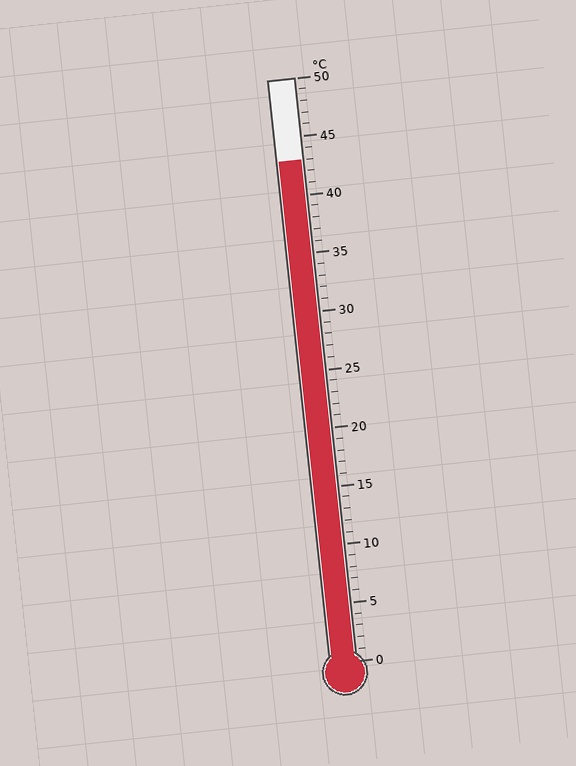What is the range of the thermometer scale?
The thermometer scale ranges from 0°C to 50°C.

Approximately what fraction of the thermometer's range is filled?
The thermometer is filled to approximately 85% of its range.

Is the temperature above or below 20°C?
The temperature is above 20°C.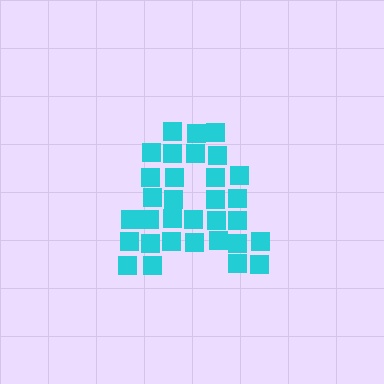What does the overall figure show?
The overall figure shows the letter A.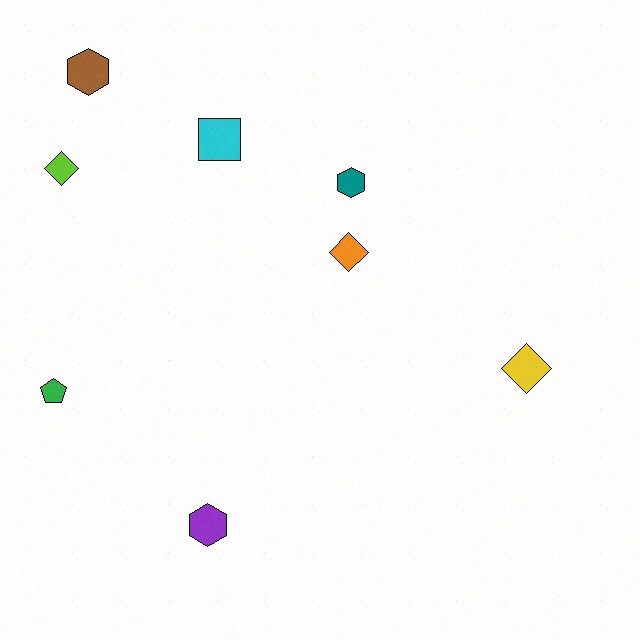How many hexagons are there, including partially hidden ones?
There are 3 hexagons.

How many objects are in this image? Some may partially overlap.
There are 8 objects.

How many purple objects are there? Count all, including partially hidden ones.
There is 1 purple object.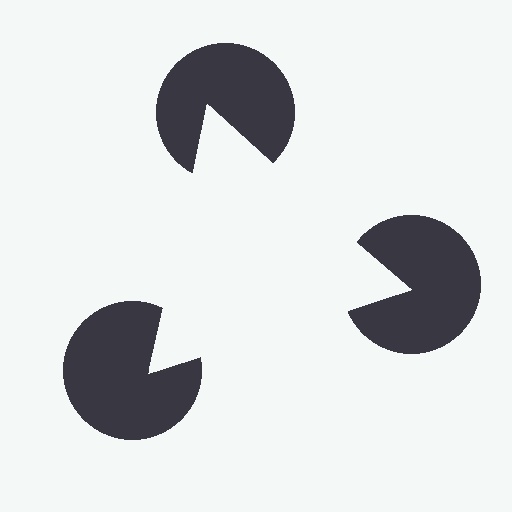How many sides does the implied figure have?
3 sides.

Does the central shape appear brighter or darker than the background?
It typically appears slightly brighter than the background, even though no actual brightness change is drawn.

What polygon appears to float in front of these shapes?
An illusory triangle — its edges are inferred from the aligned wedge cuts in the pac-man discs, not physically drawn.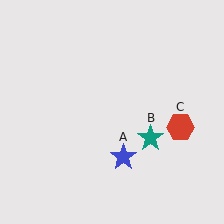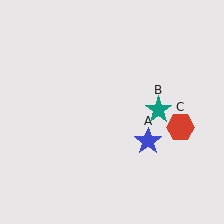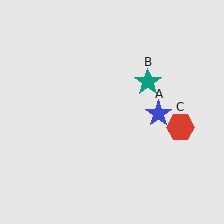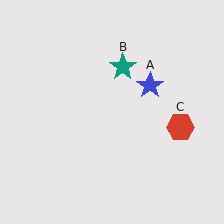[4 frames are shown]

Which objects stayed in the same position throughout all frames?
Red hexagon (object C) remained stationary.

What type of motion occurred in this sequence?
The blue star (object A), teal star (object B) rotated counterclockwise around the center of the scene.